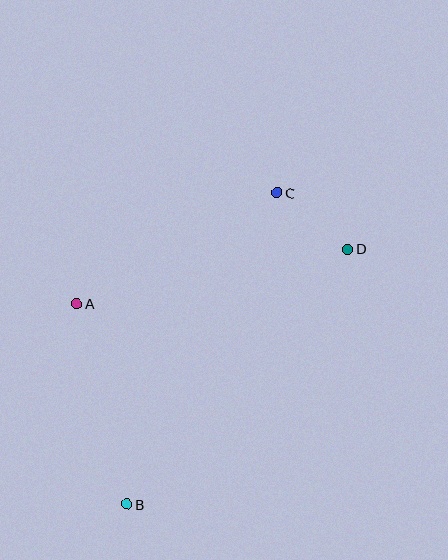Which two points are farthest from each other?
Points B and C are farthest from each other.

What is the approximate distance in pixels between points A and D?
The distance between A and D is approximately 277 pixels.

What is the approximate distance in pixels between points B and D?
The distance between B and D is approximately 337 pixels.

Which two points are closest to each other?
Points C and D are closest to each other.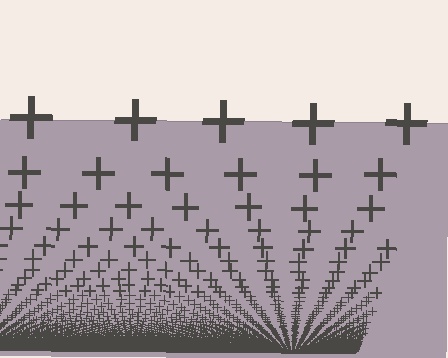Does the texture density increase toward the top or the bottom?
Density increases toward the bottom.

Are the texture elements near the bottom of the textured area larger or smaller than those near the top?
Smaller. The gradient is inverted — elements near the bottom are smaller and denser.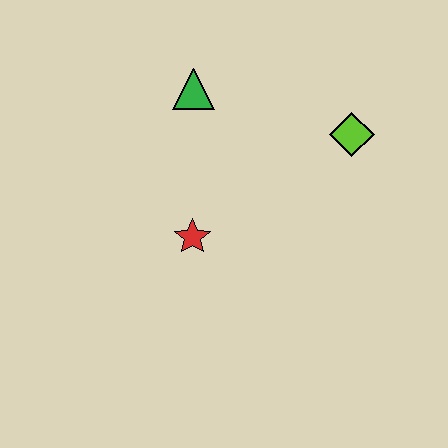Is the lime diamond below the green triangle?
Yes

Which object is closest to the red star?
The green triangle is closest to the red star.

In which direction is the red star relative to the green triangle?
The red star is below the green triangle.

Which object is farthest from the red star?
The lime diamond is farthest from the red star.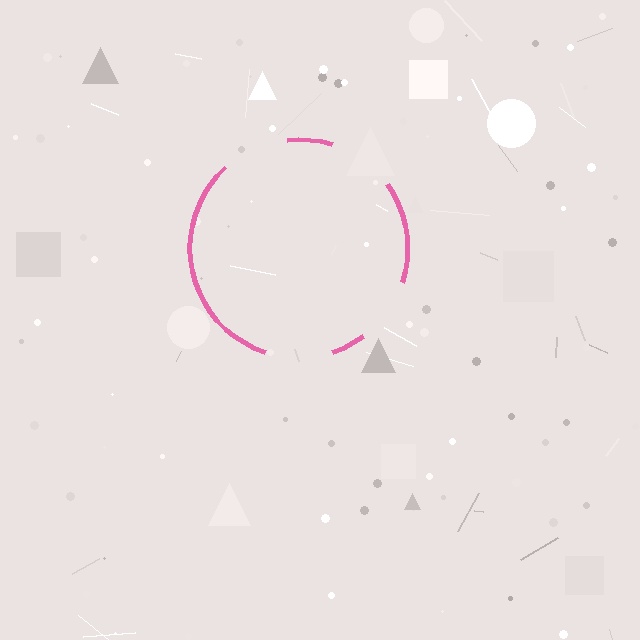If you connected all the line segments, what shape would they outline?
They would outline a circle.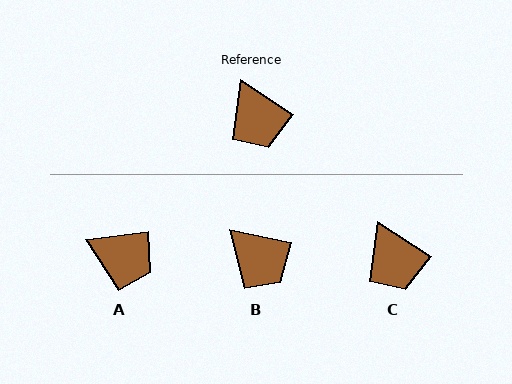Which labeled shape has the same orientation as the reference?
C.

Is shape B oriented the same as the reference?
No, it is off by about 21 degrees.